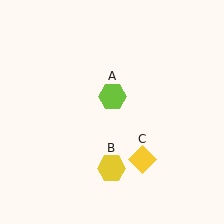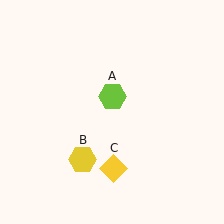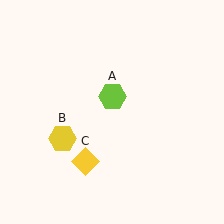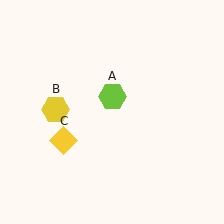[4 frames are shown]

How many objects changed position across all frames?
2 objects changed position: yellow hexagon (object B), yellow diamond (object C).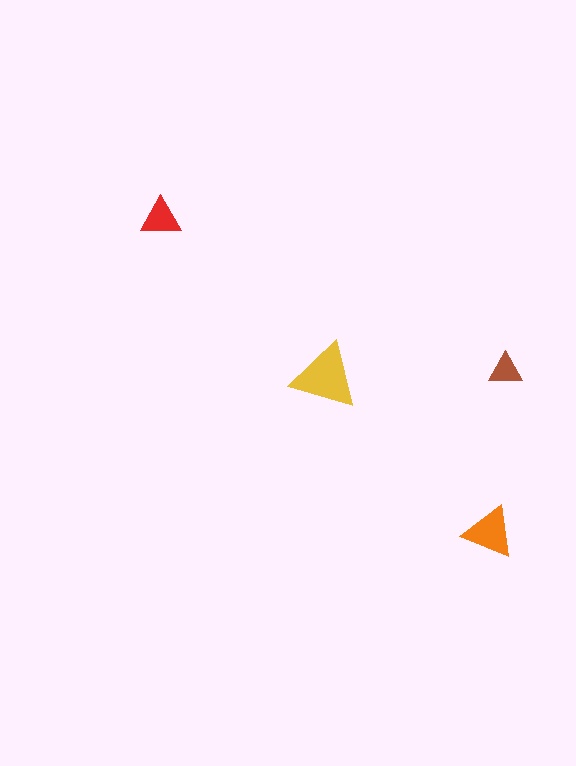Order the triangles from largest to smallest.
the yellow one, the orange one, the red one, the brown one.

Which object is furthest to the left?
The red triangle is leftmost.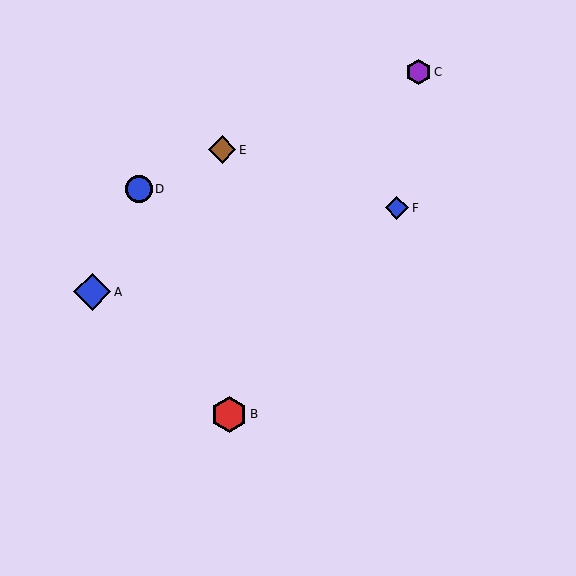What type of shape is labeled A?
Shape A is a blue diamond.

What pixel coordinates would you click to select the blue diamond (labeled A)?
Click at (92, 292) to select the blue diamond A.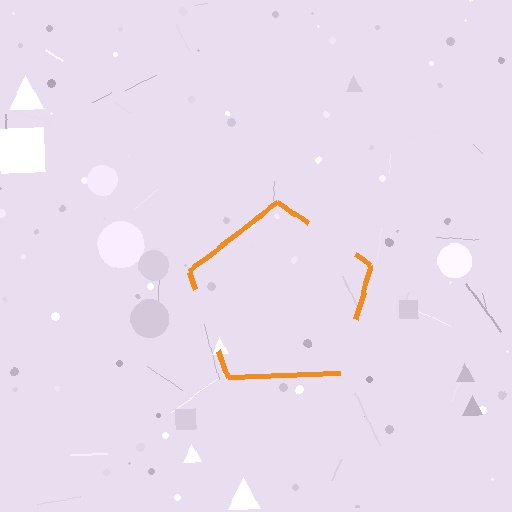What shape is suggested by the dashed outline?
The dashed outline suggests a pentagon.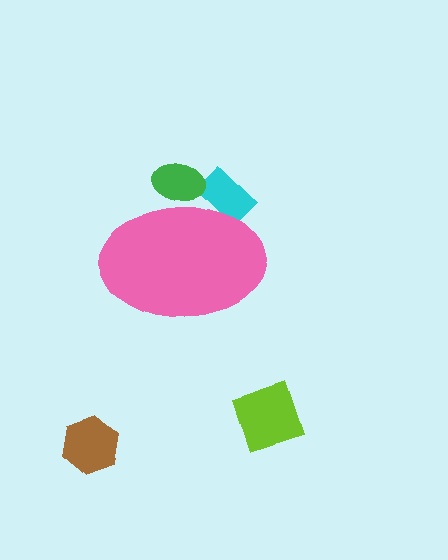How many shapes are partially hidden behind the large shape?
2 shapes are partially hidden.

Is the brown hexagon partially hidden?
No, the brown hexagon is fully visible.